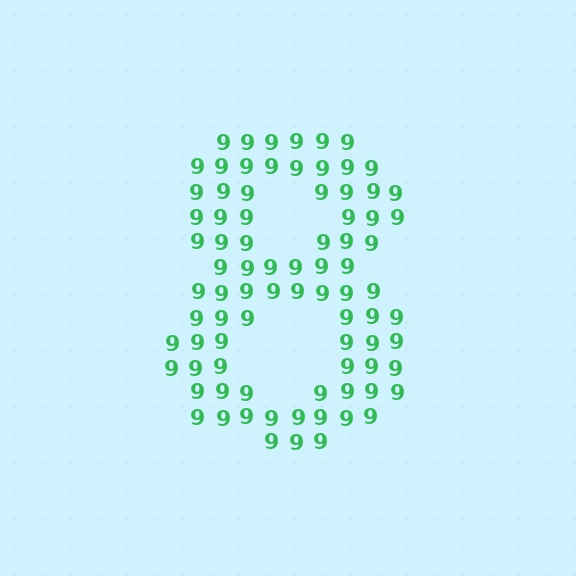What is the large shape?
The large shape is the digit 8.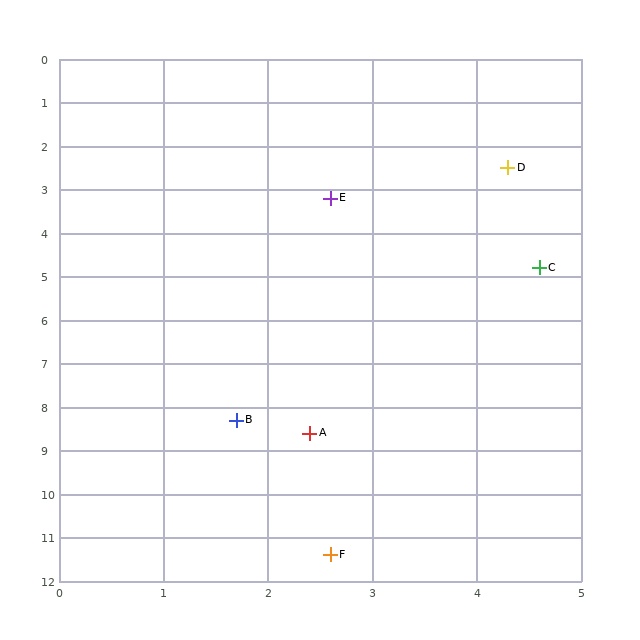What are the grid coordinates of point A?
Point A is at approximately (2.4, 8.6).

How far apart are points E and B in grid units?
Points E and B are about 5.2 grid units apart.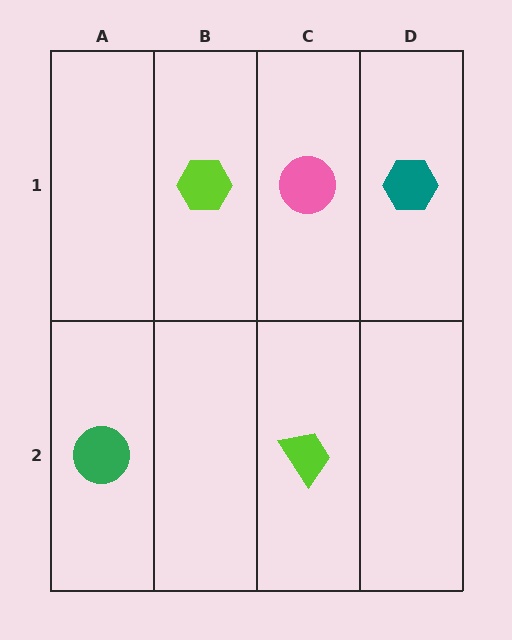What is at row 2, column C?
A lime trapezoid.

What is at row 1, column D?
A teal hexagon.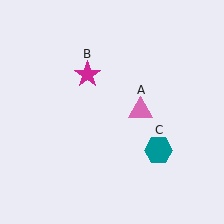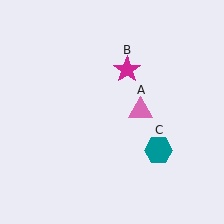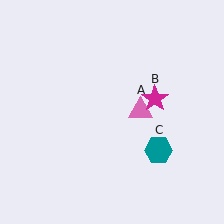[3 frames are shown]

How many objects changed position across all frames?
1 object changed position: magenta star (object B).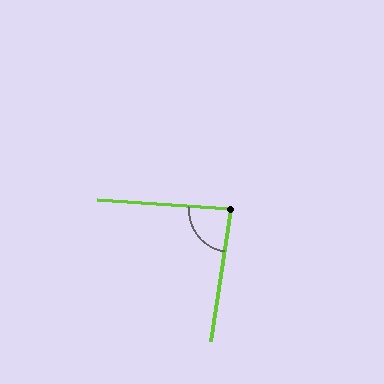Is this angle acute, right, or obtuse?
It is approximately a right angle.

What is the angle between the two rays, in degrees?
Approximately 85 degrees.